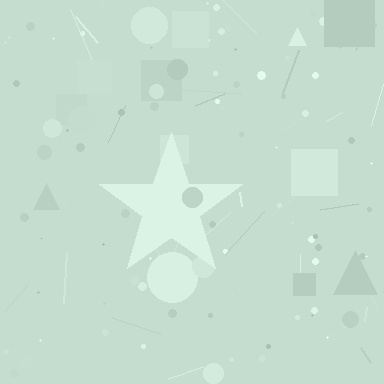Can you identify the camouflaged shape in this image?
The camouflaged shape is a star.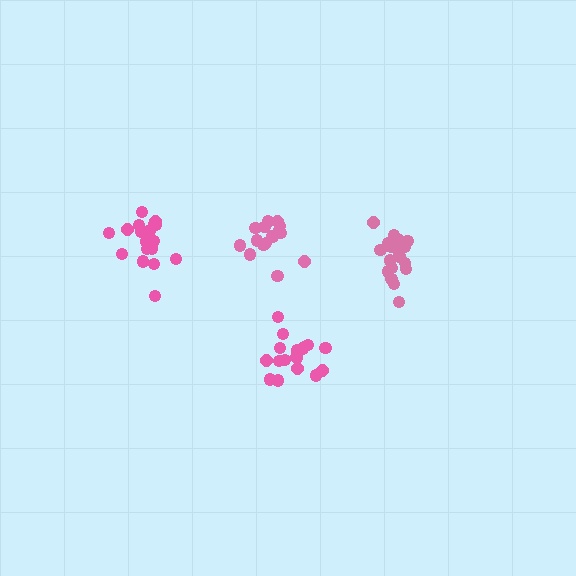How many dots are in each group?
Group 1: 17 dots, Group 2: 19 dots, Group 3: 19 dots, Group 4: 18 dots (73 total).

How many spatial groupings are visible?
There are 4 spatial groupings.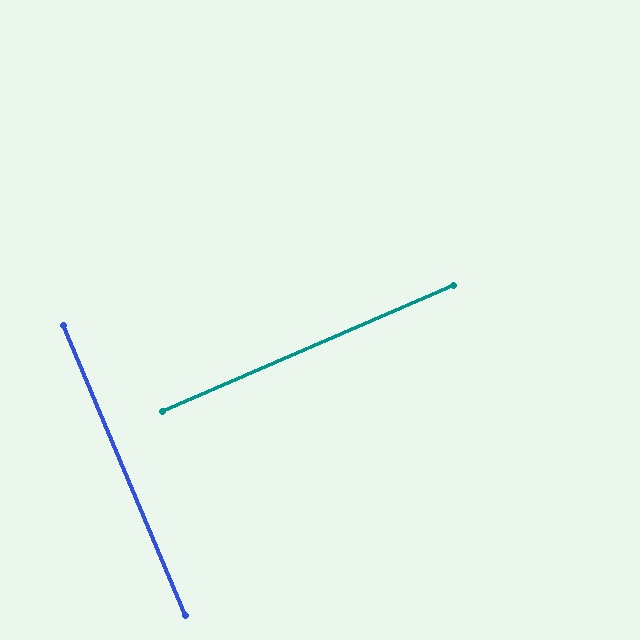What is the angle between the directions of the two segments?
Approximately 89 degrees.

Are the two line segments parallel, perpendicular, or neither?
Perpendicular — they meet at approximately 89°.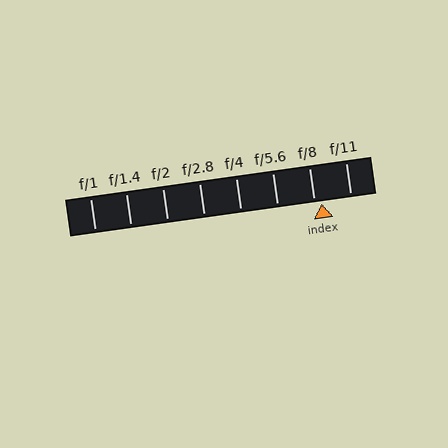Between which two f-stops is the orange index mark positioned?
The index mark is between f/8 and f/11.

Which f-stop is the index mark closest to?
The index mark is closest to f/8.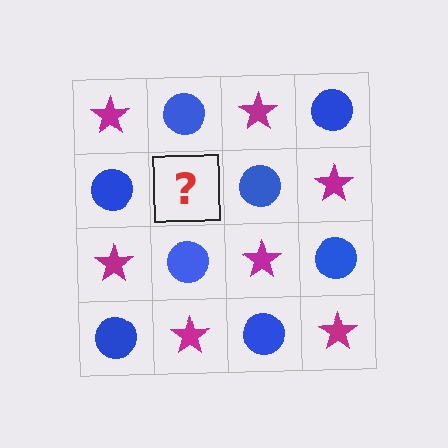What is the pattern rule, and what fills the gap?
The rule is that it alternates magenta star and blue circle in a checkerboard pattern. The gap should be filled with a magenta star.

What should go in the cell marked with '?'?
The missing cell should contain a magenta star.